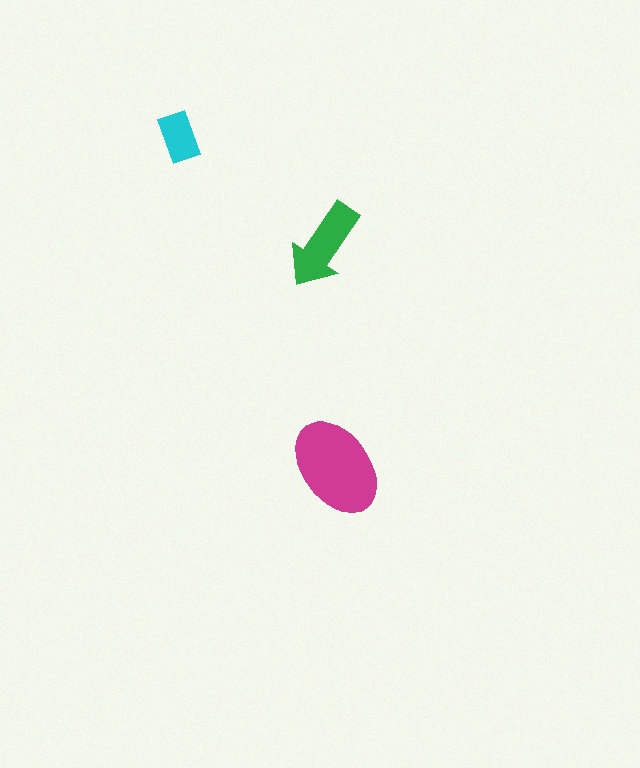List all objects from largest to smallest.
The magenta ellipse, the green arrow, the cyan rectangle.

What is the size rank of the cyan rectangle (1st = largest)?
3rd.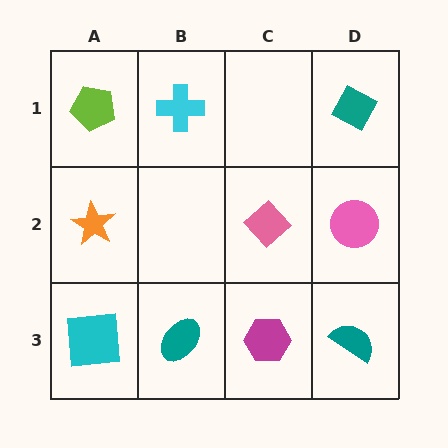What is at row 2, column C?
A pink diamond.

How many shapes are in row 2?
3 shapes.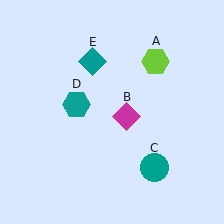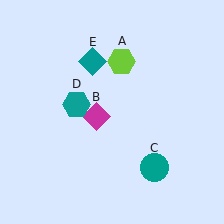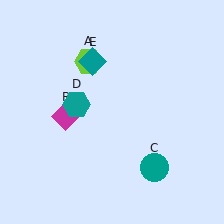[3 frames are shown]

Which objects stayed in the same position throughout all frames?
Teal circle (object C) and teal hexagon (object D) and teal diamond (object E) remained stationary.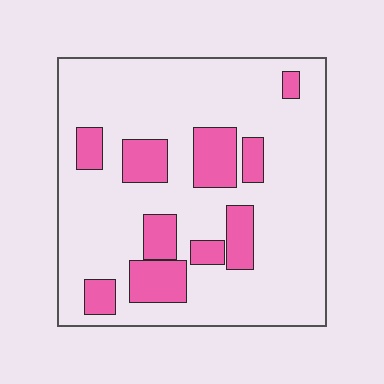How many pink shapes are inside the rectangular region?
10.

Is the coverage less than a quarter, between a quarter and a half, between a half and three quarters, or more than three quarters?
Less than a quarter.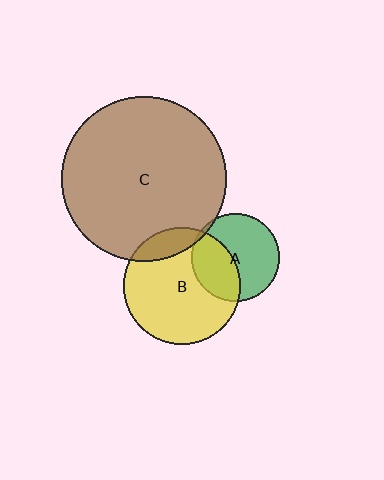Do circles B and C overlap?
Yes.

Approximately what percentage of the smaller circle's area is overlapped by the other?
Approximately 15%.